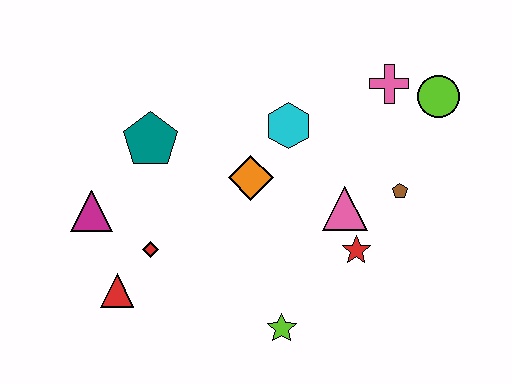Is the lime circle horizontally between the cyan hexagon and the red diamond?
No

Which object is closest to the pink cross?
The lime circle is closest to the pink cross.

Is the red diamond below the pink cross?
Yes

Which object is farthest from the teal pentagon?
The lime circle is farthest from the teal pentagon.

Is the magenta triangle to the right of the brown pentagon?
No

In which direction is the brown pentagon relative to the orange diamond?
The brown pentagon is to the right of the orange diamond.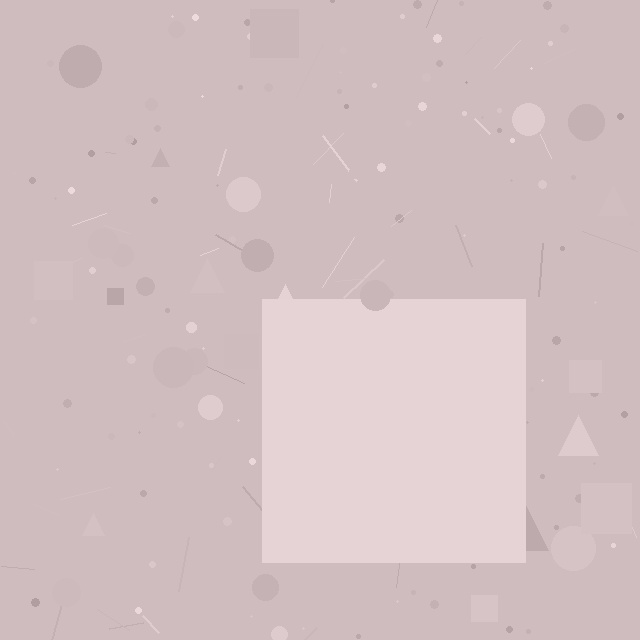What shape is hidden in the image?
A square is hidden in the image.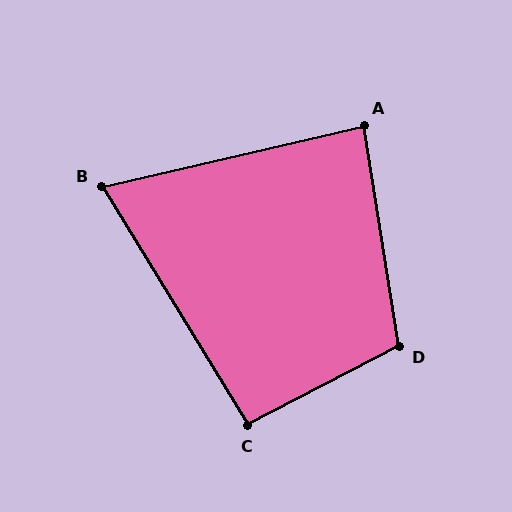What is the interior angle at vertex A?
Approximately 86 degrees (approximately right).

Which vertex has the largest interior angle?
D, at approximately 108 degrees.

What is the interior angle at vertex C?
Approximately 94 degrees (approximately right).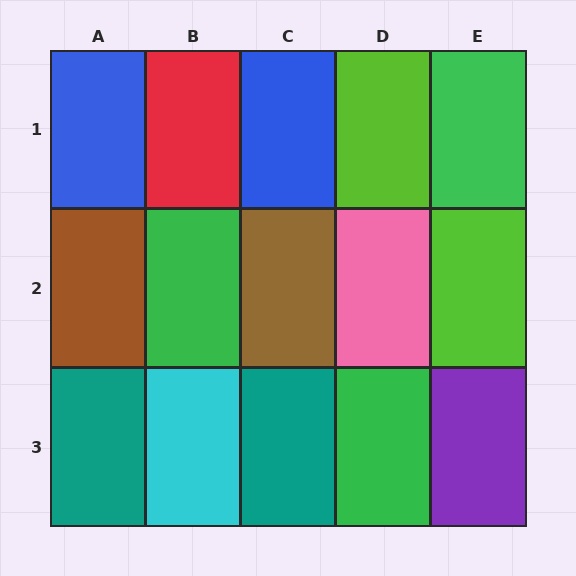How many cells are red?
1 cell is red.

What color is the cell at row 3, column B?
Cyan.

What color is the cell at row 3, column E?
Purple.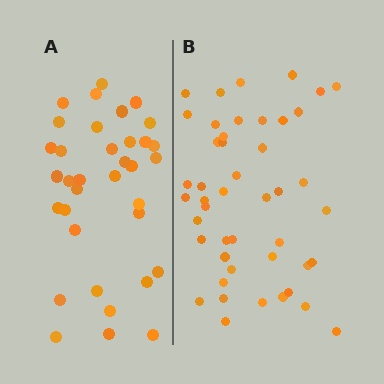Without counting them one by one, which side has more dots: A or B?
Region B (the right region) has more dots.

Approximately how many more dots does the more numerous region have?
Region B has roughly 12 or so more dots than region A.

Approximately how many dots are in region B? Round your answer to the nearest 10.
About 50 dots. (The exact count is 46, which rounds to 50.)